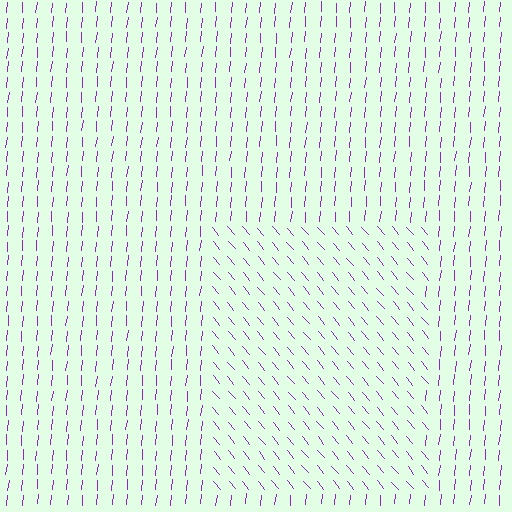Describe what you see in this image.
The image is filled with small purple line segments. A rectangle region in the image has lines oriented differently from the surrounding lines, creating a visible texture boundary.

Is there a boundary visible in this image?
Yes, there is a texture boundary formed by a change in line orientation.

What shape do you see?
I see a rectangle.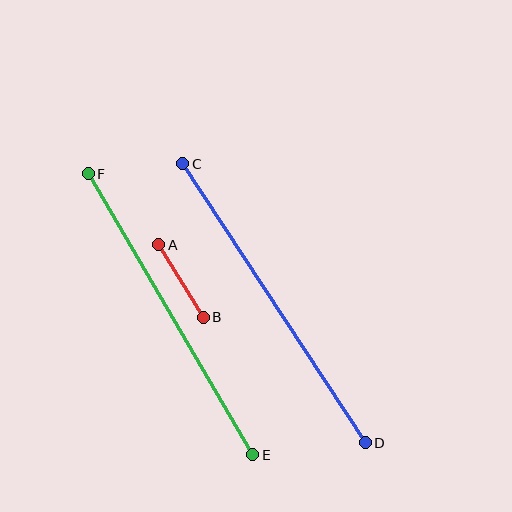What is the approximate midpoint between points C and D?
The midpoint is at approximately (274, 303) pixels.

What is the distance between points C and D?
The distance is approximately 334 pixels.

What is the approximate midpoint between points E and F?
The midpoint is at approximately (171, 314) pixels.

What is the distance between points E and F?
The distance is approximately 326 pixels.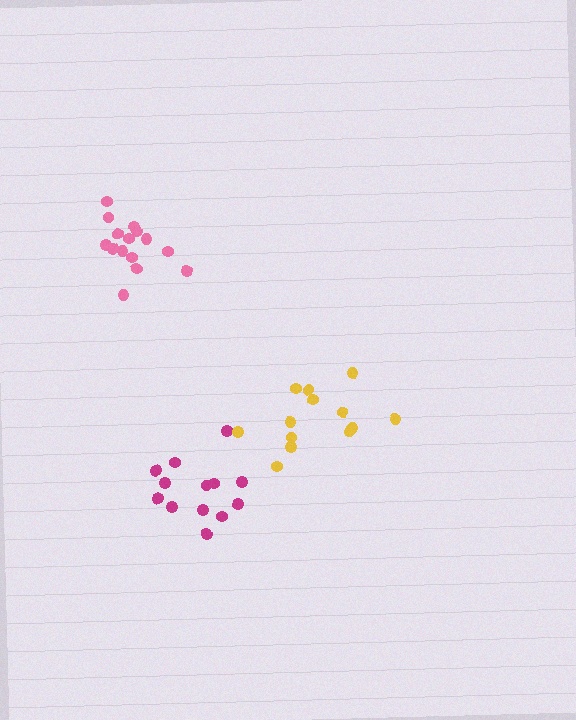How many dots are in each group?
Group 1: 13 dots, Group 2: 13 dots, Group 3: 15 dots (41 total).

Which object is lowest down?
The magenta cluster is bottommost.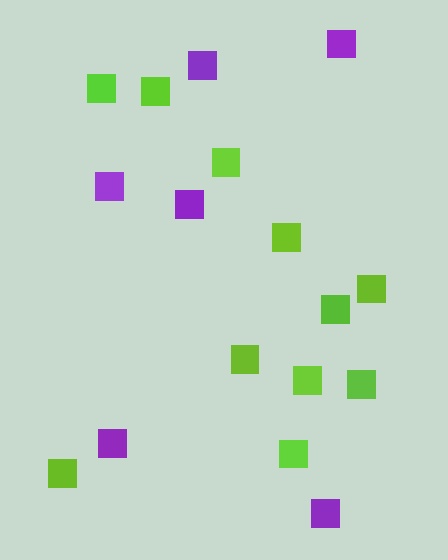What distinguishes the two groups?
There are 2 groups: one group of purple squares (6) and one group of lime squares (11).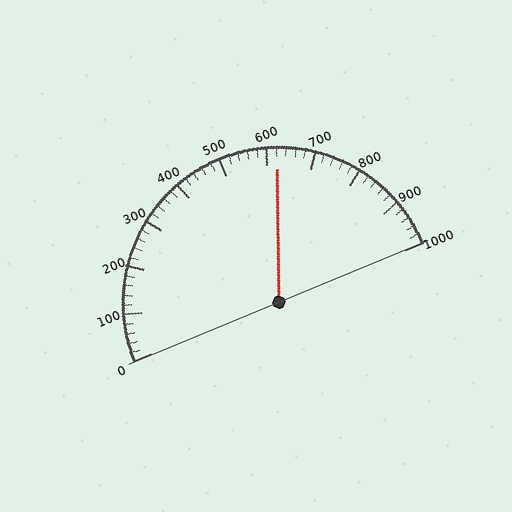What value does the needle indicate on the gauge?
The needle indicates approximately 620.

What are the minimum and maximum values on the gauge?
The gauge ranges from 0 to 1000.